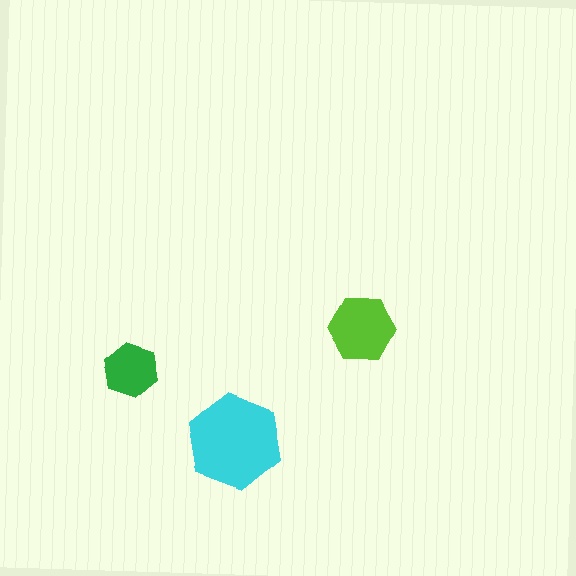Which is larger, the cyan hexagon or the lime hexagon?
The cyan one.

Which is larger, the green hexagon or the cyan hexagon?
The cyan one.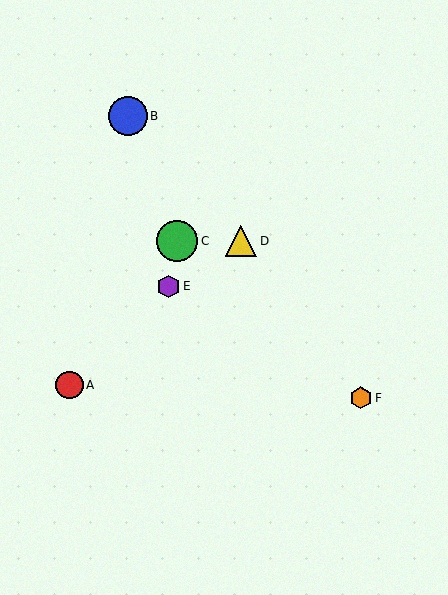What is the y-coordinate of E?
Object E is at y≈286.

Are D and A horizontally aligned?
No, D is at y≈241 and A is at y≈385.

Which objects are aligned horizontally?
Objects C, D are aligned horizontally.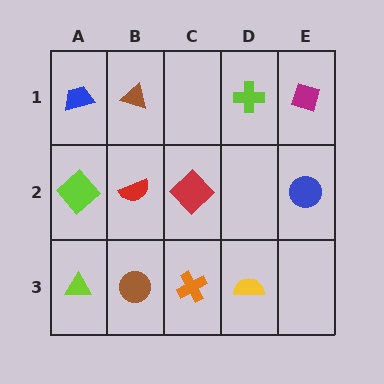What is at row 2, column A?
A lime diamond.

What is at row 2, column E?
A blue circle.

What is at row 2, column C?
A red diamond.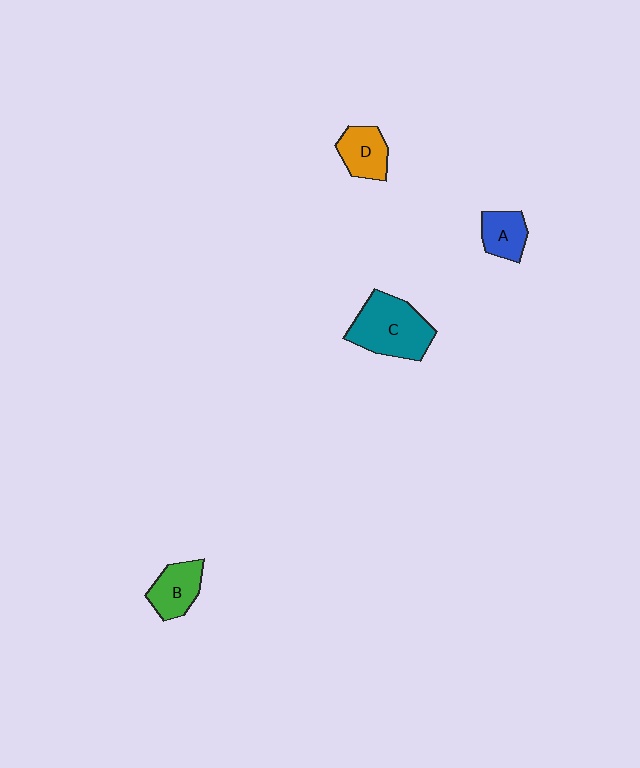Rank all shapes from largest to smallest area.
From largest to smallest: C (teal), B (green), D (orange), A (blue).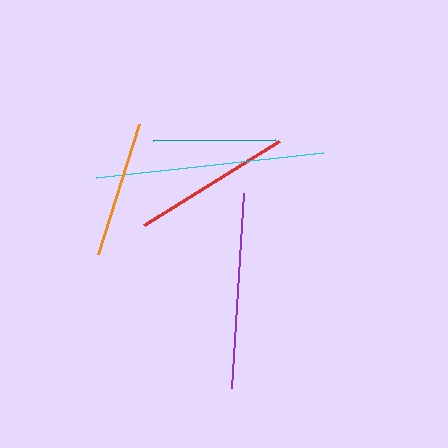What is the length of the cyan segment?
The cyan segment is approximately 229 pixels long.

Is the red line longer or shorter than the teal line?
The red line is longer than the teal line.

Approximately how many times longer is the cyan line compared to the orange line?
The cyan line is approximately 1.7 times the length of the orange line.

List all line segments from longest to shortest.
From longest to shortest: cyan, purple, red, orange, teal.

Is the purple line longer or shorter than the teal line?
The purple line is longer than the teal line.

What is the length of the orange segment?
The orange segment is approximately 137 pixels long.